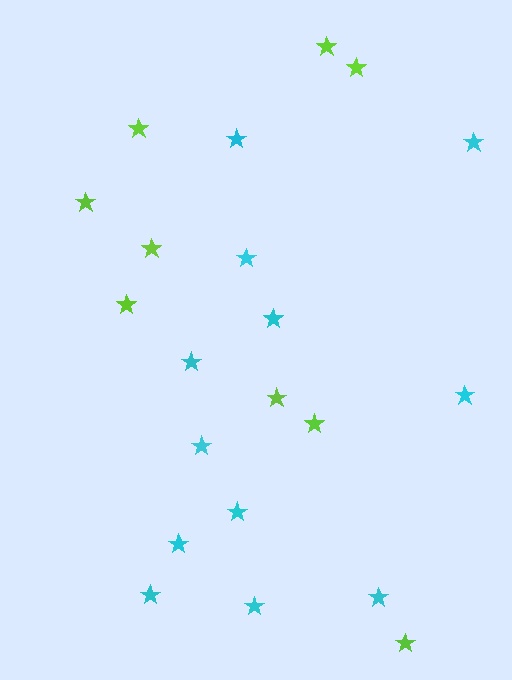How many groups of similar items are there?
There are 2 groups: one group of lime stars (9) and one group of cyan stars (12).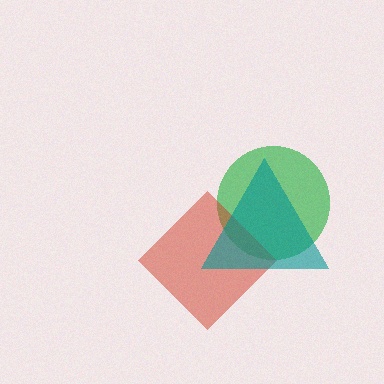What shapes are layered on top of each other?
The layered shapes are: a green circle, a red diamond, a teal triangle.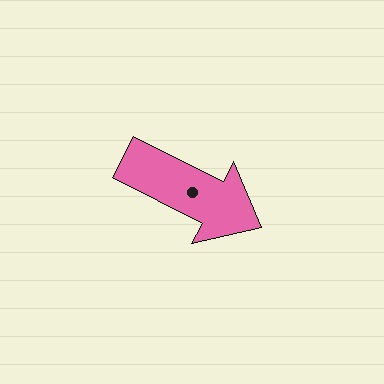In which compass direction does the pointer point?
Southeast.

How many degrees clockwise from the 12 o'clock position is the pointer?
Approximately 117 degrees.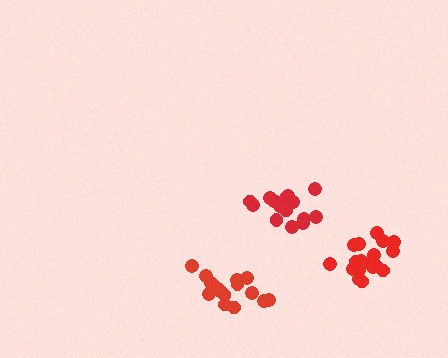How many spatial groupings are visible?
There are 3 spatial groupings.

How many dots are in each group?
Group 1: 19 dots, Group 2: 16 dots, Group 3: 15 dots (50 total).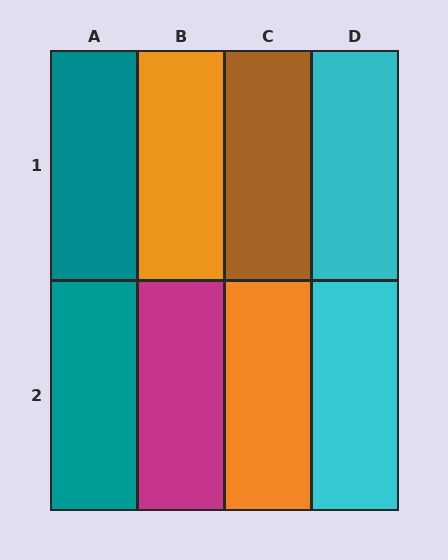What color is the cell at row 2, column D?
Cyan.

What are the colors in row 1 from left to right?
Teal, orange, brown, cyan.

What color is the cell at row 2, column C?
Orange.